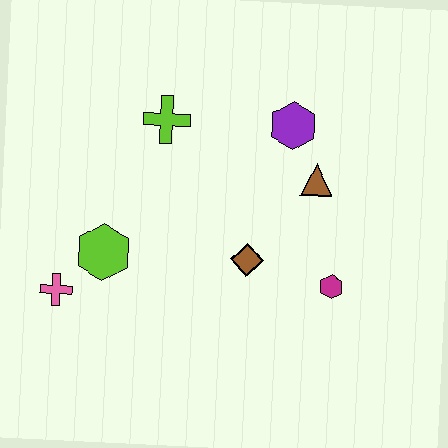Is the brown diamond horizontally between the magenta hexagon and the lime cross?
Yes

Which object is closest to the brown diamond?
The magenta hexagon is closest to the brown diamond.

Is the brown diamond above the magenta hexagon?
Yes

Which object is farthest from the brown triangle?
The pink cross is farthest from the brown triangle.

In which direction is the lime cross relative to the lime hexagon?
The lime cross is above the lime hexagon.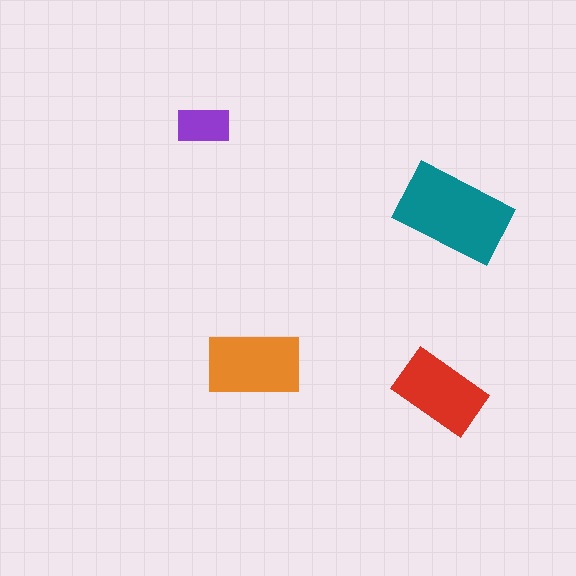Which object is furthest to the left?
The purple rectangle is leftmost.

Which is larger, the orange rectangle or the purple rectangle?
The orange one.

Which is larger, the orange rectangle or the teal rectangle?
The teal one.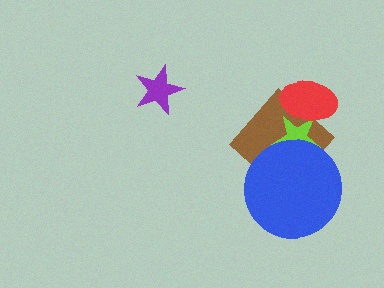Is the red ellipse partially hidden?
No, no other shape covers it.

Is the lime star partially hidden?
Yes, it is partially covered by another shape.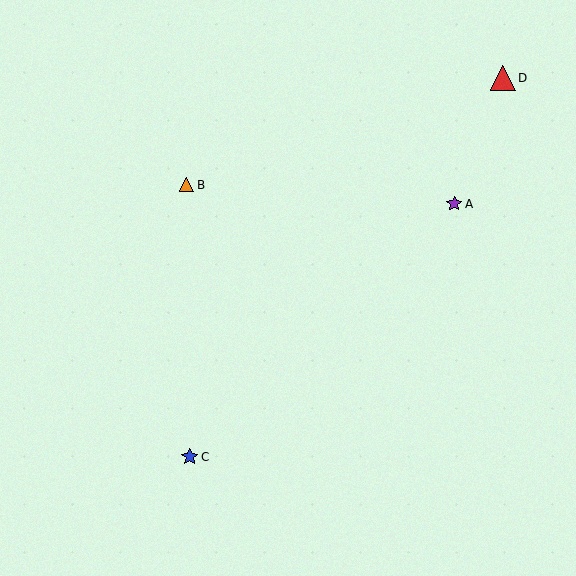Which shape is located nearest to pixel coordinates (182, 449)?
The blue star (labeled C) at (190, 457) is nearest to that location.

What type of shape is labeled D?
Shape D is a red triangle.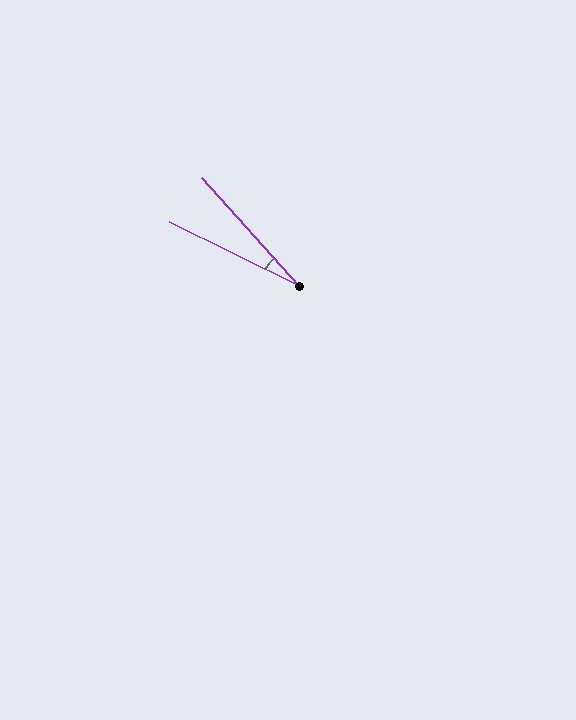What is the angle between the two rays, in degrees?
Approximately 22 degrees.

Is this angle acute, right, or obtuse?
It is acute.